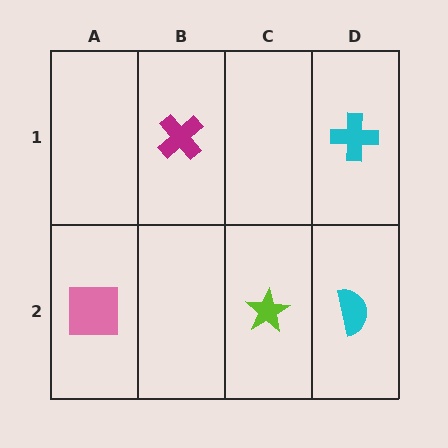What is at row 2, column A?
A pink square.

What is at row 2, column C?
A lime star.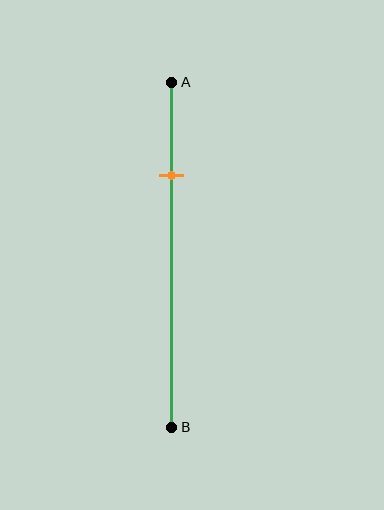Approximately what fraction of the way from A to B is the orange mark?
The orange mark is approximately 25% of the way from A to B.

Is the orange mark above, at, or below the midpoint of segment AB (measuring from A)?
The orange mark is above the midpoint of segment AB.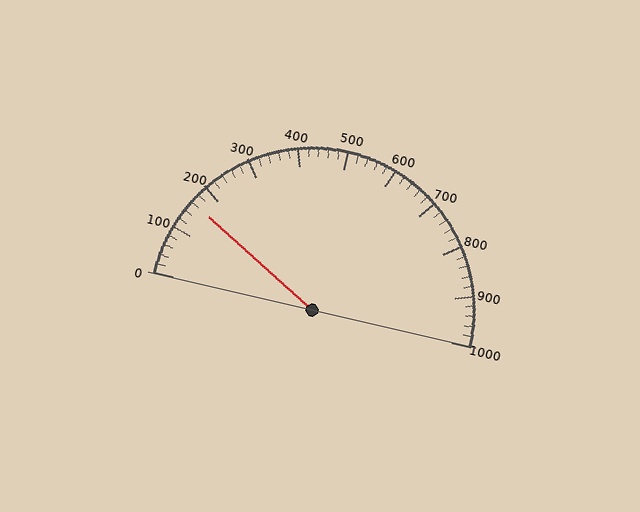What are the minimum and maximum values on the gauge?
The gauge ranges from 0 to 1000.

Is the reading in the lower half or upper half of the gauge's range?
The reading is in the lower half of the range (0 to 1000).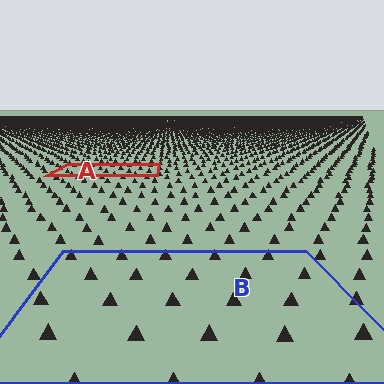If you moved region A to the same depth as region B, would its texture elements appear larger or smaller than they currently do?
They would appear larger. At a closer depth, the same texture elements are projected at a bigger on-screen size.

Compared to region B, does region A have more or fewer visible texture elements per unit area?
Region A has more texture elements per unit area — they are packed more densely because it is farther away.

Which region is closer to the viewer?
Region B is closer. The texture elements there are larger and more spread out.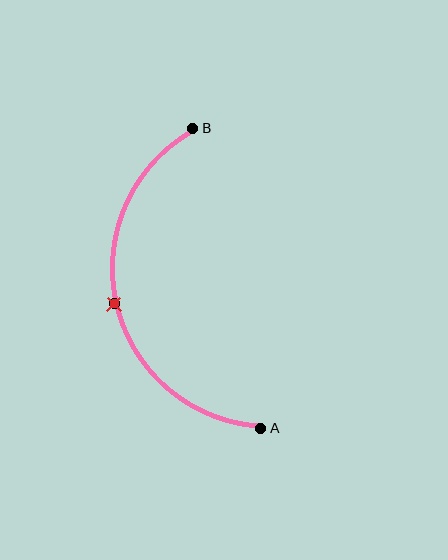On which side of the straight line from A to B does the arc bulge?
The arc bulges to the left of the straight line connecting A and B.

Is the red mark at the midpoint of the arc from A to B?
Yes. The red mark lies on the arc at equal arc-length from both A and B — it is the arc midpoint.